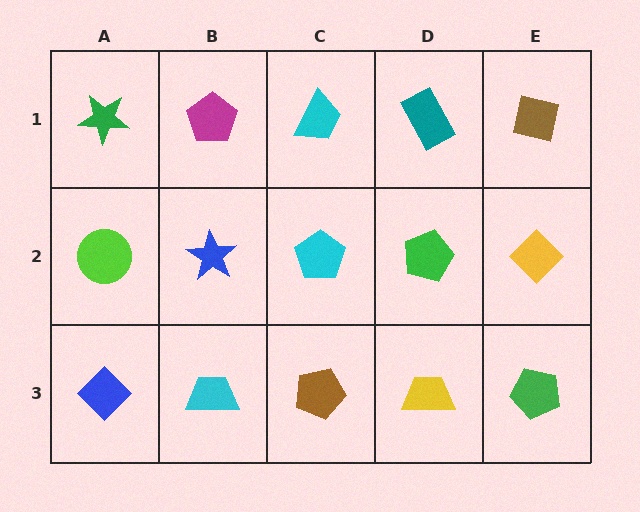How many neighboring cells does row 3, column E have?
2.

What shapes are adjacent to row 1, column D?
A green pentagon (row 2, column D), a cyan trapezoid (row 1, column C), a brown square (row 1, column E).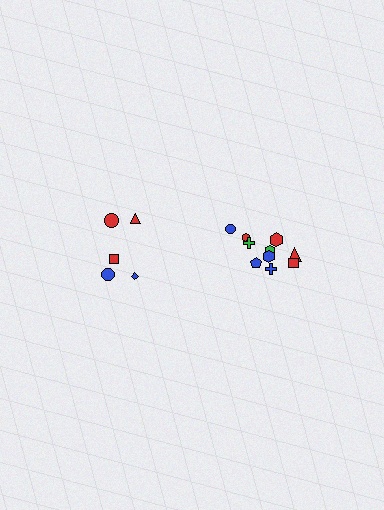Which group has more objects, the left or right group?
The right group.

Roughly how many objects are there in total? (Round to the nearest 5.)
Roughly 15 objects in total.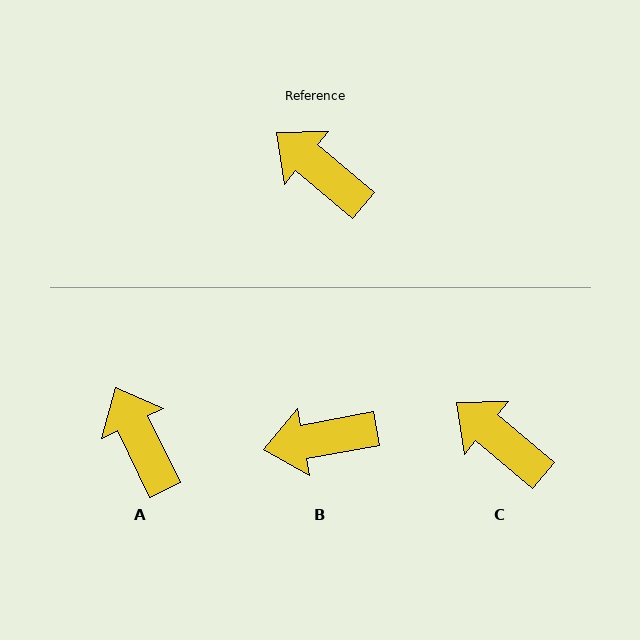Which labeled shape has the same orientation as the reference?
C.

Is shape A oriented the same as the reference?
No, it is off by about 24 degrees.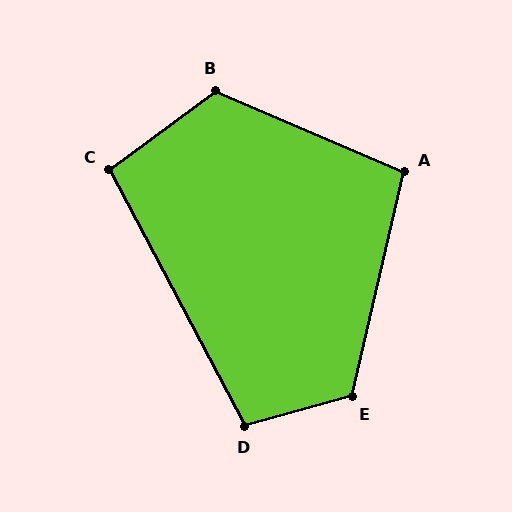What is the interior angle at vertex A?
Approximately 100 degrees (obtuse).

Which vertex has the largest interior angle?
B, at approximately 120 degrees.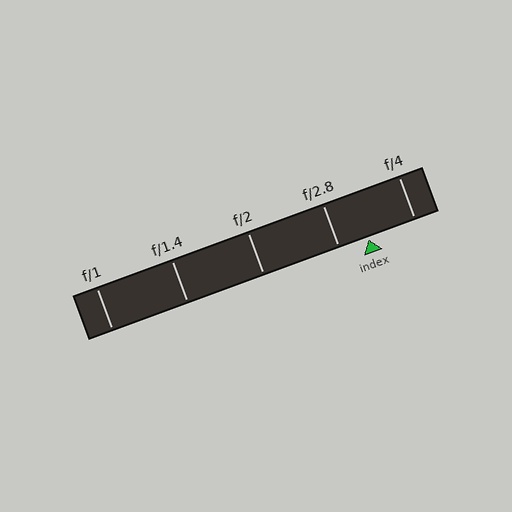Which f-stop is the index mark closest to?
The index mark is closest to f/2.8.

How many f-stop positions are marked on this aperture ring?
There are 5 f-stop positions marked.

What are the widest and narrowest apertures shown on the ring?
The widest aperture shown is f/1 and the narrowest is f/4.